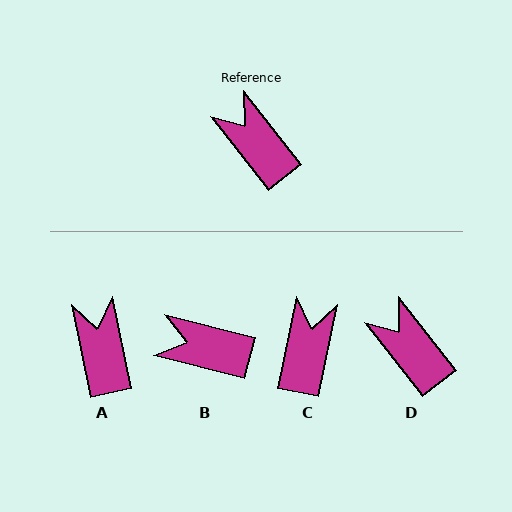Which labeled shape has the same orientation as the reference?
D.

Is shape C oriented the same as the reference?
No, it is off by about 49 degrees.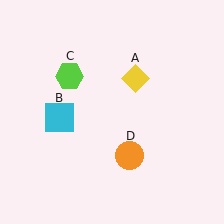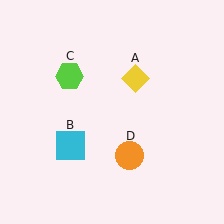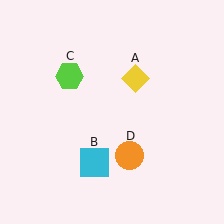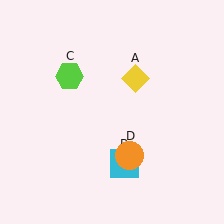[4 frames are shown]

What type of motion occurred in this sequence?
The cyan square (object B) rotated counterclockwise around the center of the scene.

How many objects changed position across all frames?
1 object changed position: cyan square (object B).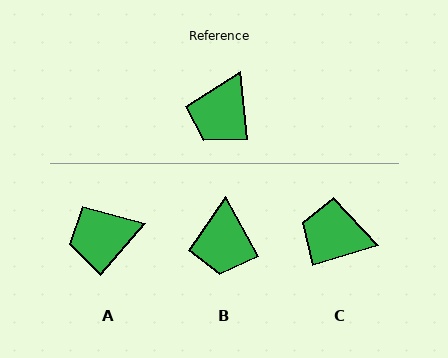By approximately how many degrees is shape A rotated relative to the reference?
Approximately 47 degrees clockwise.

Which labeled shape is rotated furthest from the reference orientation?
C, about 79 degrees away.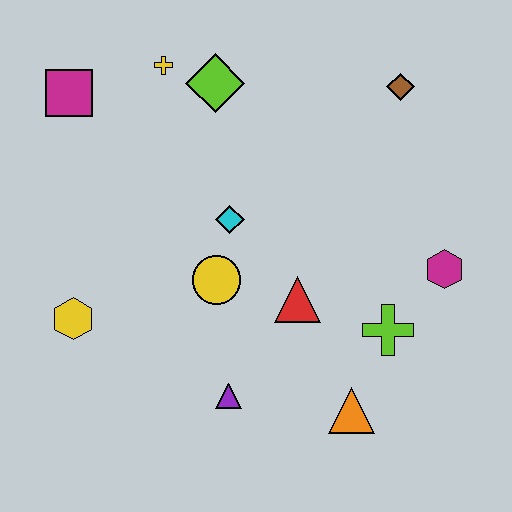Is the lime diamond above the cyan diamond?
Yes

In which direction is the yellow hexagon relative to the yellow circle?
The yellow hexagon is to the left of the yellow circle.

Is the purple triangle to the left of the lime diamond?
No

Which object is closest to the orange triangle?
The lime cross is closest to the orange triangle.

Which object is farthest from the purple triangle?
The brown diamond is farthest from the purple triangle.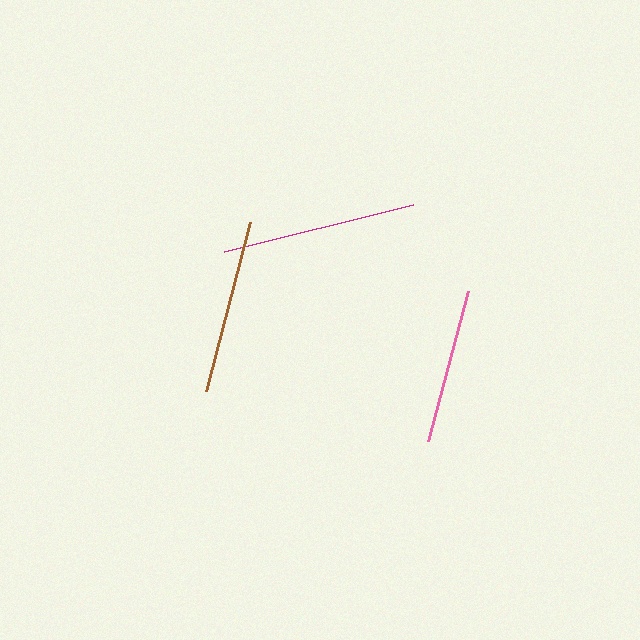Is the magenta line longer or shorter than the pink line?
The magenta line is longer than the pink line.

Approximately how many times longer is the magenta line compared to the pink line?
The magenta line is approximately 1.3 times the length of the pink line.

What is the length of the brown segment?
The brown segment is approximately 175 pixels long.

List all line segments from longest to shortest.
From longest to shortest: magenta, brown, pink.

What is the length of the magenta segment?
The magenta segment is approximately 195 pixels long.